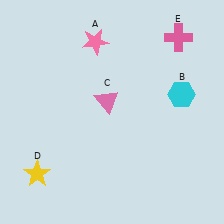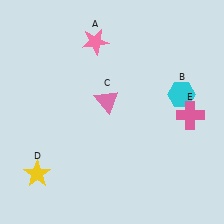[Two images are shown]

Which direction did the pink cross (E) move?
The pink cross (E) moved down.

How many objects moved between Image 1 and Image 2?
1 object moved between the two images.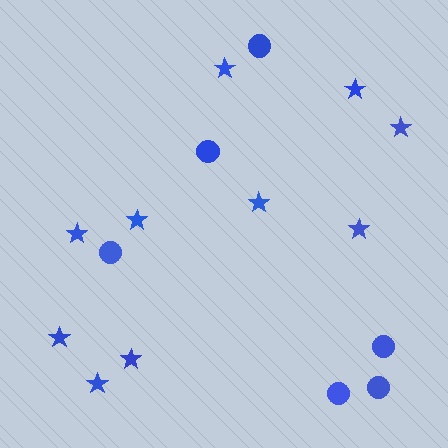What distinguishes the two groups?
There are 2 groups: one group of stars (10) and one group of circles (6).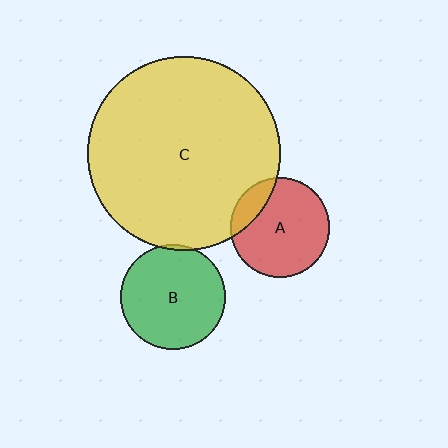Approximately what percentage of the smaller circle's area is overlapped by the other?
Approximately 5%.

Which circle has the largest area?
Circle C (yellow).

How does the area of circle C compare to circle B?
Approximately 3.4 times.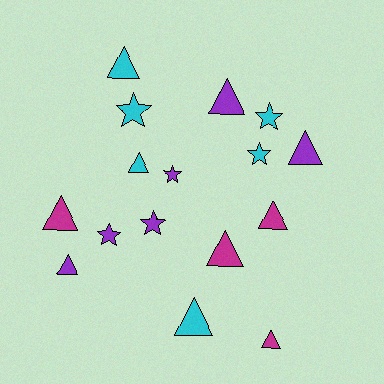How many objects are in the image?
There are 16 objects.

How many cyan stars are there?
There are 3 cyan stars.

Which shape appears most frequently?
Triangle, with 10 objects.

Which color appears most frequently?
Cyan, with 6 objects.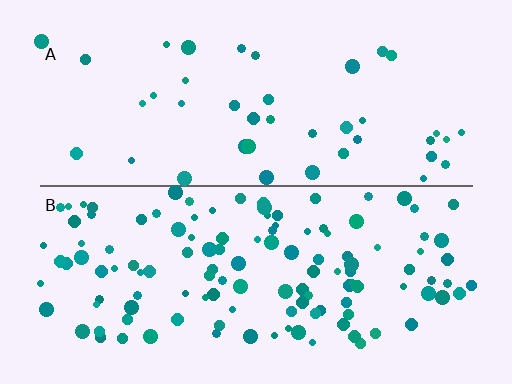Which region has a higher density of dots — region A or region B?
B (the bottom).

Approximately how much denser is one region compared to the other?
Approximately 2.9× — region B over region A.